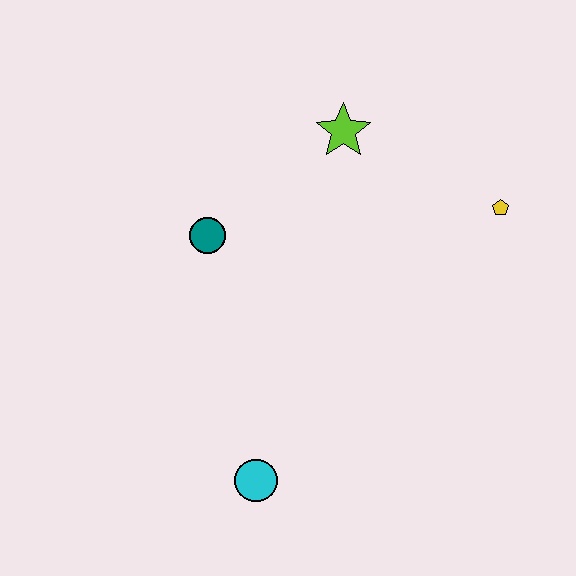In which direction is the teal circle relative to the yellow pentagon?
The teal circle is to the left of the yellow pentagon.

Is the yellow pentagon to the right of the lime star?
Yes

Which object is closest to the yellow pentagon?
The lime star is closest to the yellow pentagon.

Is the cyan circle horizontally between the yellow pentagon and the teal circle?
Yes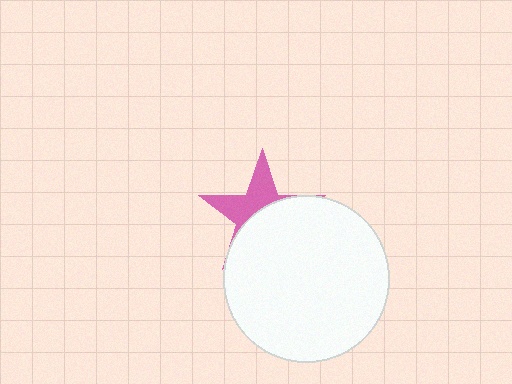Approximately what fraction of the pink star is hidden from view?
Roughly 59% of the pink star is hidden behind the white circle.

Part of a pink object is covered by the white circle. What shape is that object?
It is a star.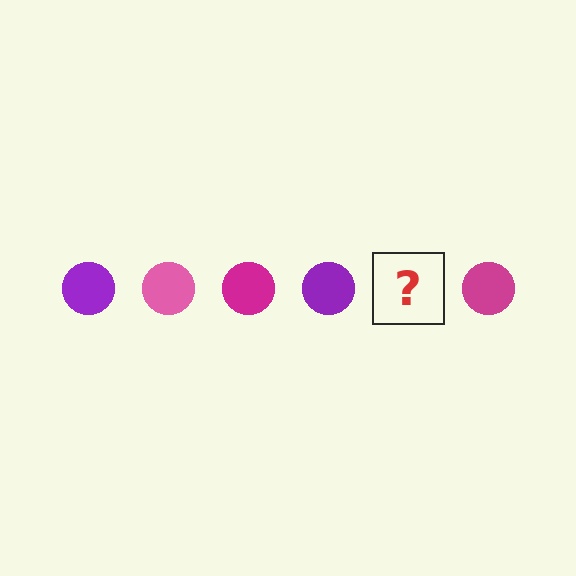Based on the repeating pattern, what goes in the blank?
The blank should be a pink circle.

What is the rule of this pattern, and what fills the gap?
The rule is that the pattern cycles through purple, pink, magenta circles. The gap should be filled with a pink circle.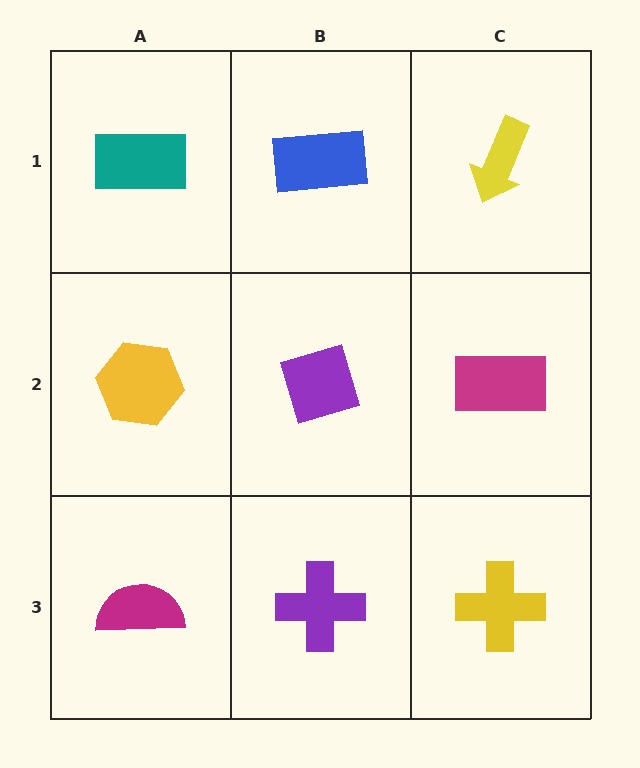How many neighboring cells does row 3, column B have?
3.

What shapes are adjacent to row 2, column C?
A yellow arrow (row 1, column C), a yellow cross (row 3, column C), a purple diamond (row 2, column B).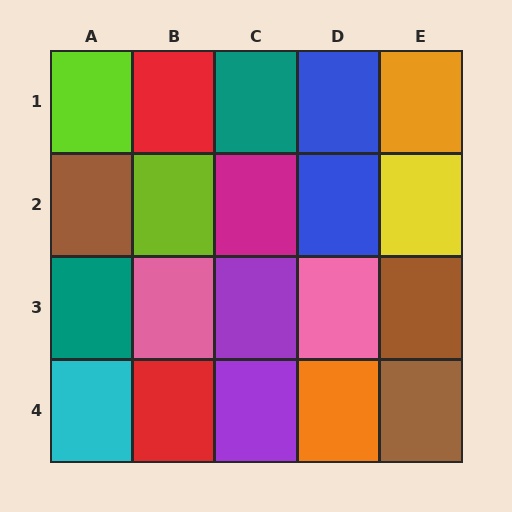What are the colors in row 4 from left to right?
Cyan, red, purple, orange, brown.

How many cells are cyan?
1 cell is cyan.